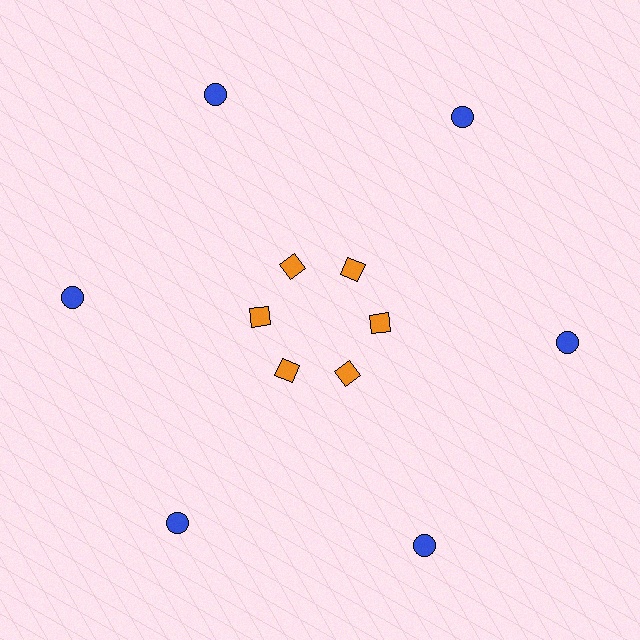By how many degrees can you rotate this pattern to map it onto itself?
The pattern maps onto itself every 60 degrees of rotation.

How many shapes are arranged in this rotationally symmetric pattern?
There are 12 shapes, arranged in 6 groups of 2.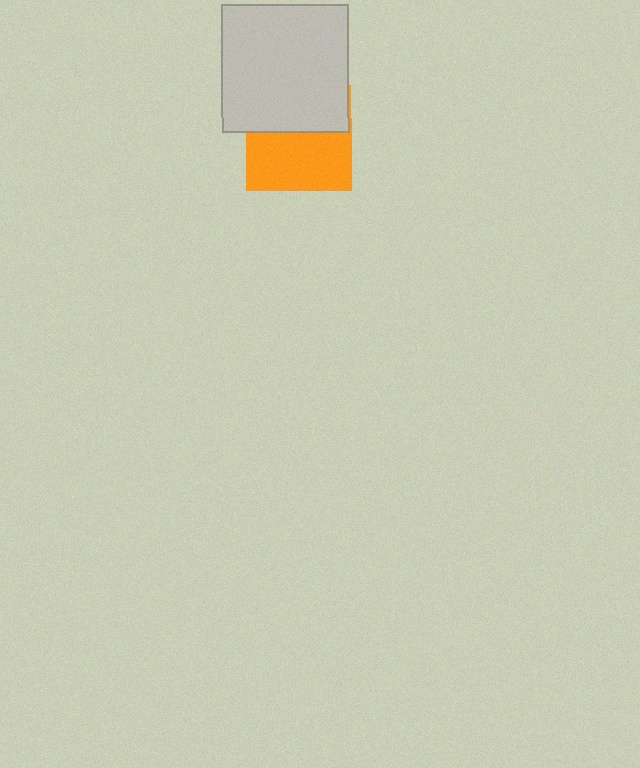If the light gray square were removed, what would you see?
You would see the complete orange square.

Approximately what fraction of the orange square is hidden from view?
Roughly 44% of the orange square is hidden behind the light gray square.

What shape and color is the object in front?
The object in front is a light gray square.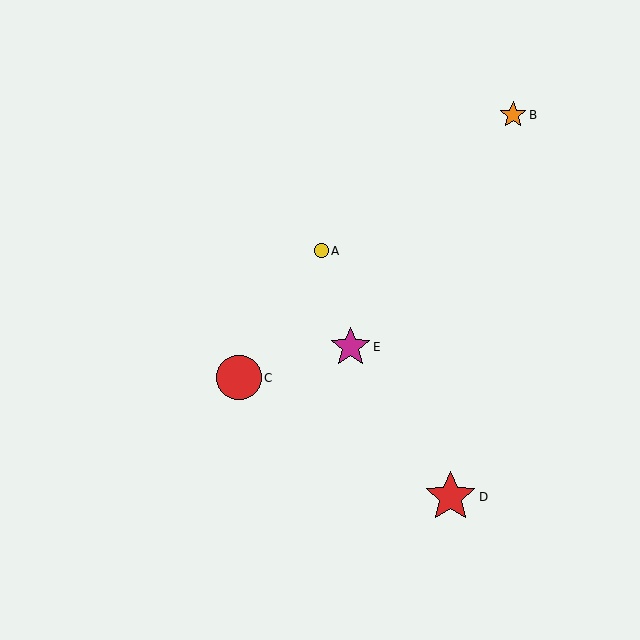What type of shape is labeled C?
Shape C is a red circle.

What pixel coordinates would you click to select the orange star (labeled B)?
Click at (513, 115) to select the orange star B.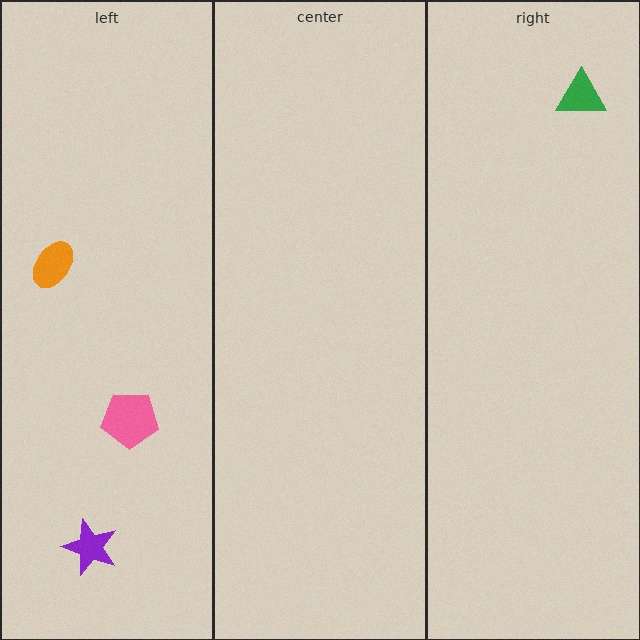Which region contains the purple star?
The left region.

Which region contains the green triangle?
The right region.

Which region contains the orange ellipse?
The left region.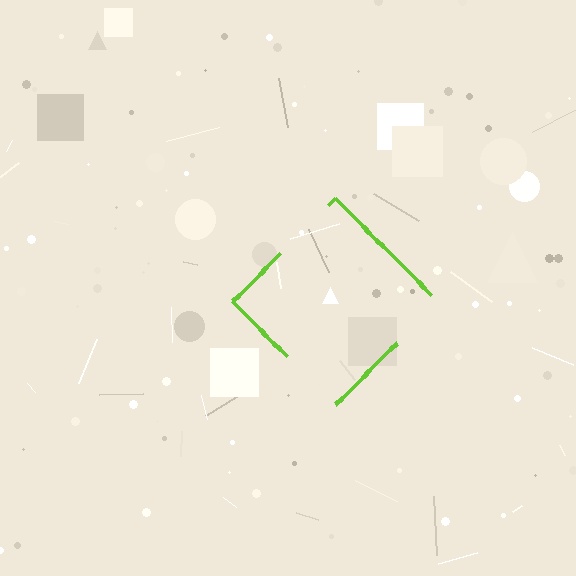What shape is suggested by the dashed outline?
The dashed outline suggests a diamond.